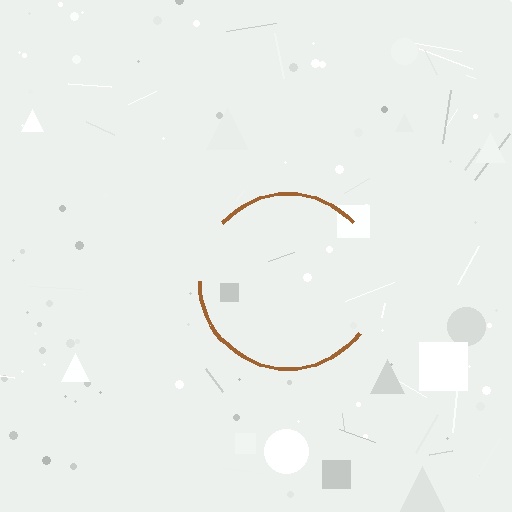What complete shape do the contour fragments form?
The contour fragments form a circle.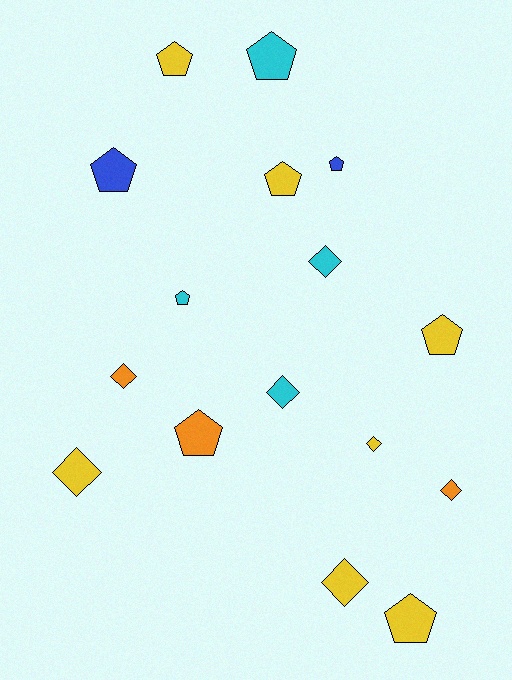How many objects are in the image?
There are 16 objects.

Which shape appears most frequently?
Pentagon, with 9 objects.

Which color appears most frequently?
Yellow, with 7 objects.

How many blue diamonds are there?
There are no blue diamonds.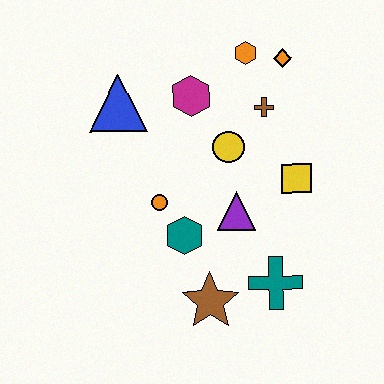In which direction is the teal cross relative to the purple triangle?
The teal cross is below the purple triangle.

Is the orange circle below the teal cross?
No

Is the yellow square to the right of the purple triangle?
Yes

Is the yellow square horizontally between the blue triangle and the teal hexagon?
No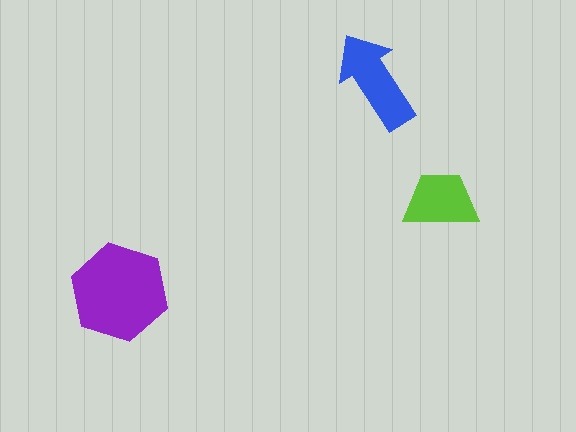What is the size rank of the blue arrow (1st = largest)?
2nd.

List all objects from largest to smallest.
The purple hexagon, the blue arrow, the lime trapezoid.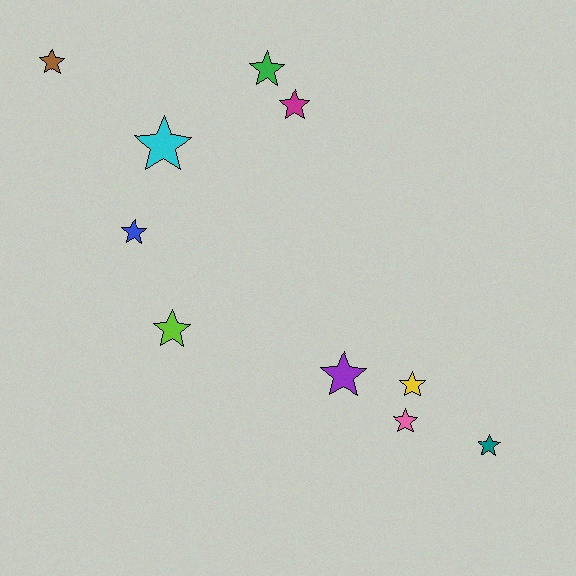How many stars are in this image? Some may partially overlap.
There are 10 stars.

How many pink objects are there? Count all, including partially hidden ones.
There is 1 pink object.